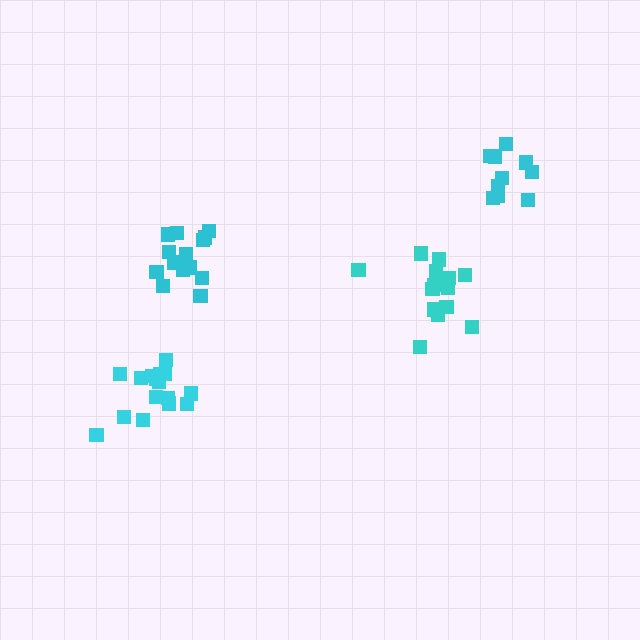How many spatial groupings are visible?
There are 4 spatial groupings.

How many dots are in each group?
Group 1: 15 dots, Group 2: 10 dots, Group 3: 16 dots, Group 4: 16 dots (57 total).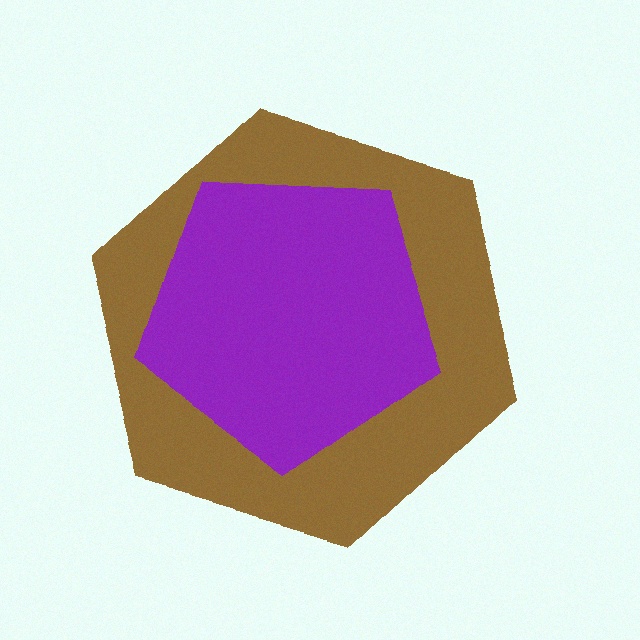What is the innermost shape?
The purple pentagon.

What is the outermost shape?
The brown hexagon.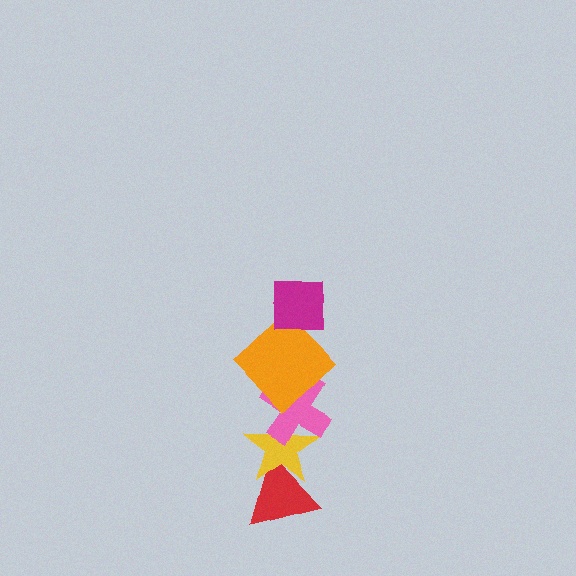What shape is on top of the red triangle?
The yellow star is on top of the red triangle.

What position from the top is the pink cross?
The pink cross is 3rd from the top.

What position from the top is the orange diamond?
The orange diamond is 2nd from the top.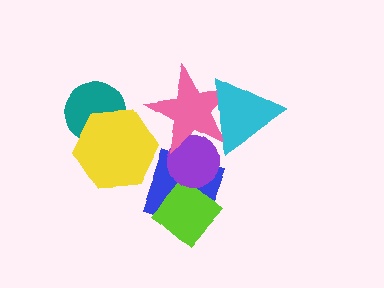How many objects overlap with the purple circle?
3 objects overlap with the purple circle.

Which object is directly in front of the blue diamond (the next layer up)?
The yellow hexagon is directly in front of the blue diamond.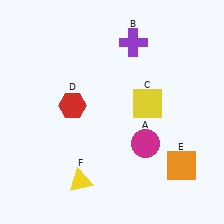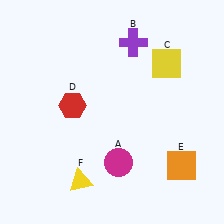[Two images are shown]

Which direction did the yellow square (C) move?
The yellow square (C) moved up.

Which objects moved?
The objects that moved are: the magenta circle (A), the yellow square (C).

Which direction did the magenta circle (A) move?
The magenta circle (A) moved left.